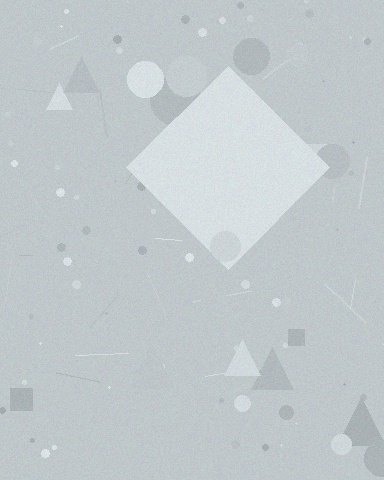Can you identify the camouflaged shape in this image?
The camouflaged shape is a diamond.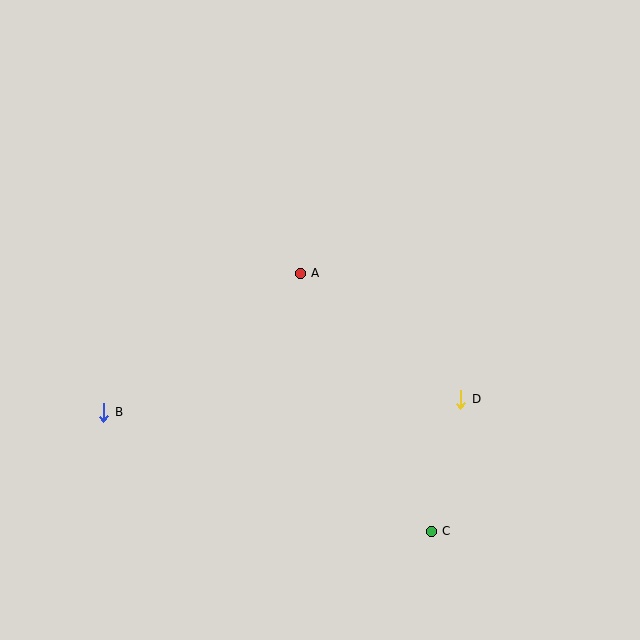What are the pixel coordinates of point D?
Point D is at (461, 400).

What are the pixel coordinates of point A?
Point A is at (300, 273).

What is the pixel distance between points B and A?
The distance between B and A is 241 pixels.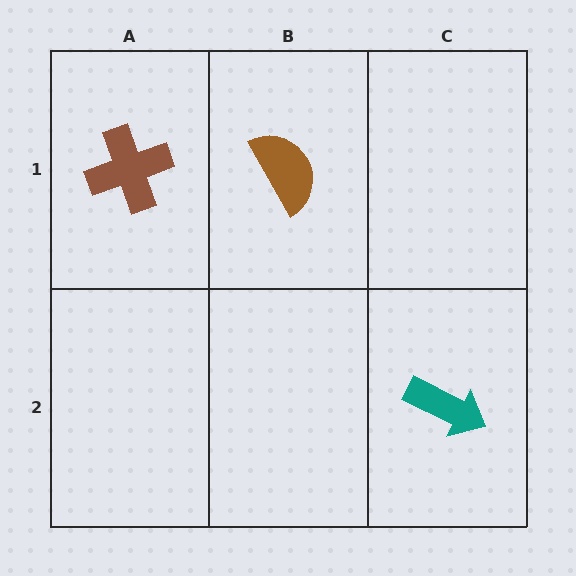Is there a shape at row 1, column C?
No, that cell is empty.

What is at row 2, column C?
A teal arrow.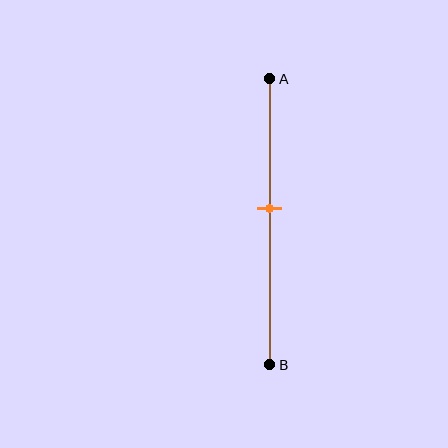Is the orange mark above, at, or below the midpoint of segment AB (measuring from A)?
The orange mark is above the midpoint of segment AB.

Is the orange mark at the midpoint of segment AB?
No, the mark is at about 45% from A, not at the 50% midpoint.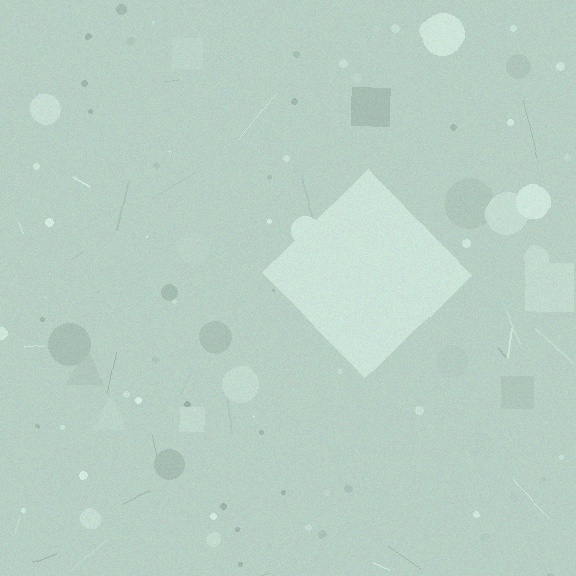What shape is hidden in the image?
A diamond is hidden in the image.